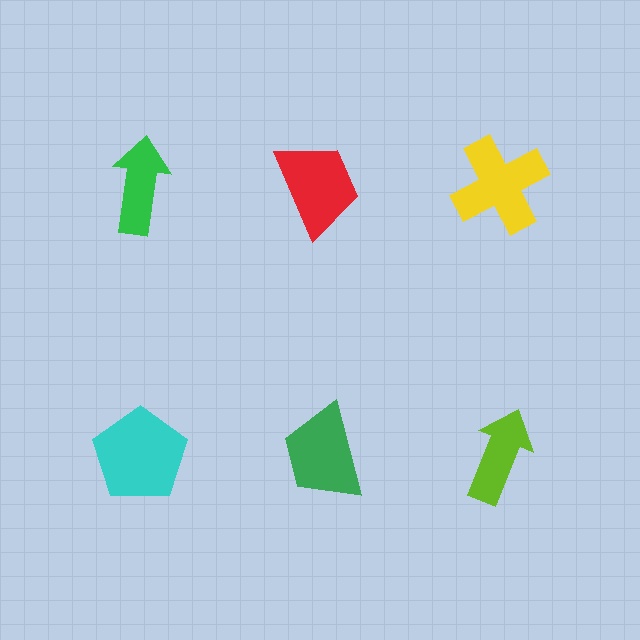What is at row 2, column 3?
A lime arrow.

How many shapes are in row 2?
3 shapes.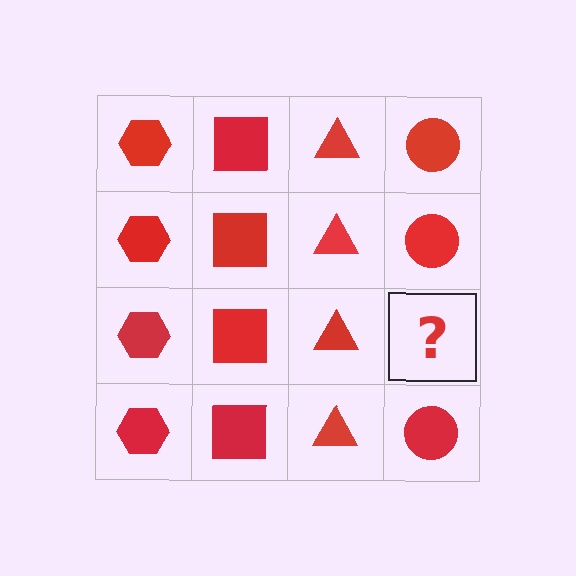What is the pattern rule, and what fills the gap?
The rule is that each column has a consistent shape. The gap should be filled with a red circle.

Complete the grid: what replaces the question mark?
The question mark should be replaced with a red circle.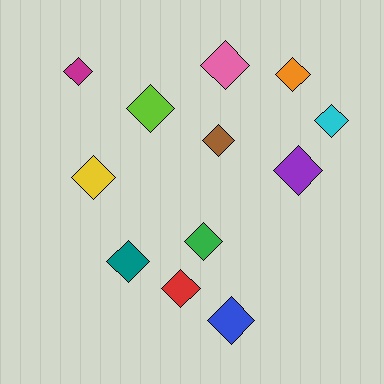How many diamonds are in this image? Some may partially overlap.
There are 12 diamonds.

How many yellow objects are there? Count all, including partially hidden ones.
There is 1 yellow object.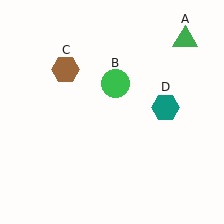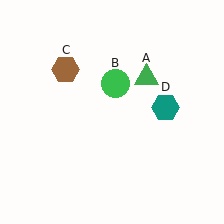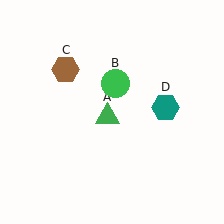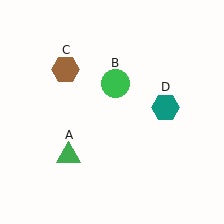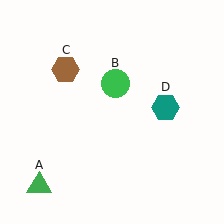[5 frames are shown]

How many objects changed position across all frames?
1 object changed position: green triangle (object A).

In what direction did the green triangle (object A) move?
The green triangle (object A) moved down and to the left.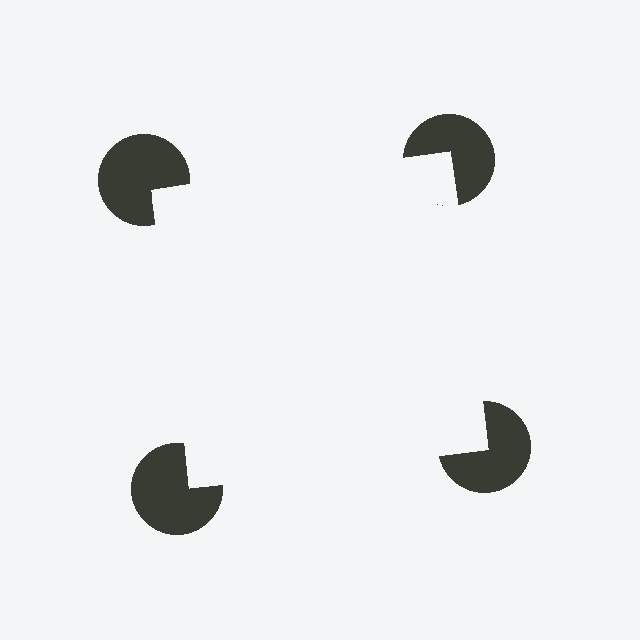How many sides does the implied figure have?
4 sides.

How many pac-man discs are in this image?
There are 4 — one at each vertex of the illusory square.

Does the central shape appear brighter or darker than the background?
It typically appears slightly brighter than the background, even though no actual brightness change is drawn.